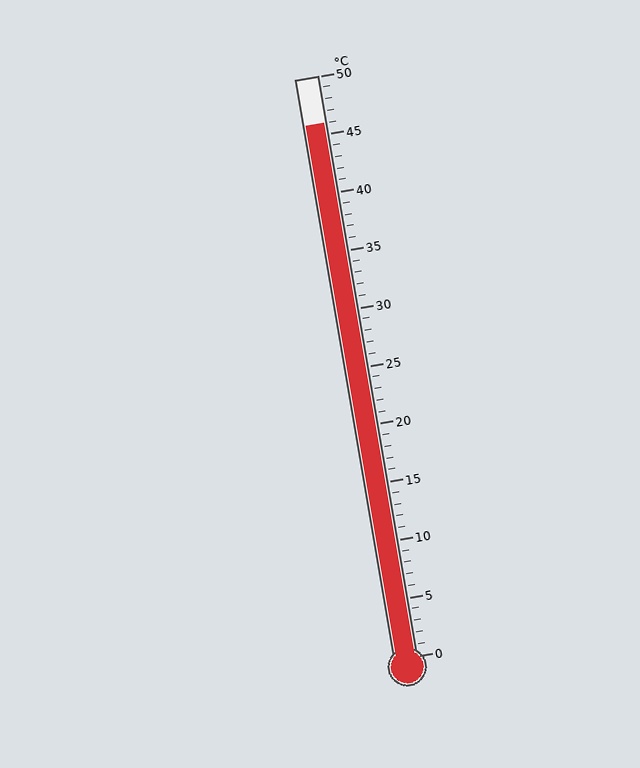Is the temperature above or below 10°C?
The temperature is above 10°C.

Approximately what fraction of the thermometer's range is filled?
The thermometer is filled to approximately 90% of its range.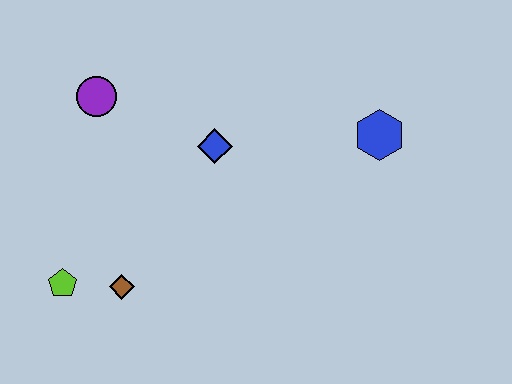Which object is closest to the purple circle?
The blue diamond is closest to the purple circle.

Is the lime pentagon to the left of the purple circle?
Yes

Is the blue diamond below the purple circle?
Yes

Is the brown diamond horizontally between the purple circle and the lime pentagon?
No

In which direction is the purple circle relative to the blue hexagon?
The purple circle is to the left of the blue hexagon.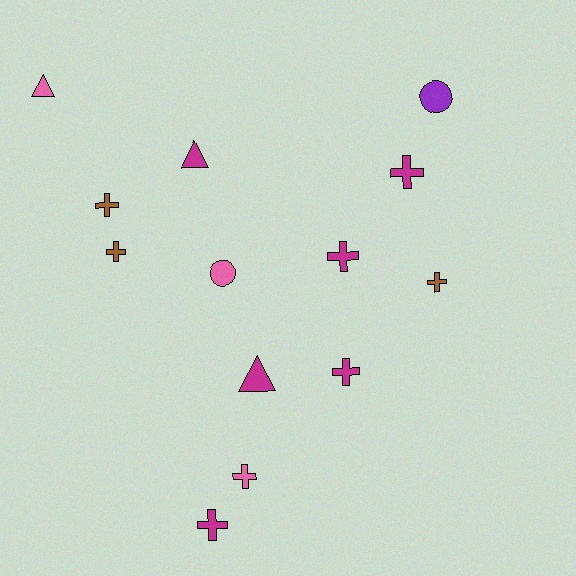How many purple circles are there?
There is 1 purple circle.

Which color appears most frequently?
Magenta, with 6 objects.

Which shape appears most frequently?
Cross, with 8 objects.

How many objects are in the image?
There are 13 objects.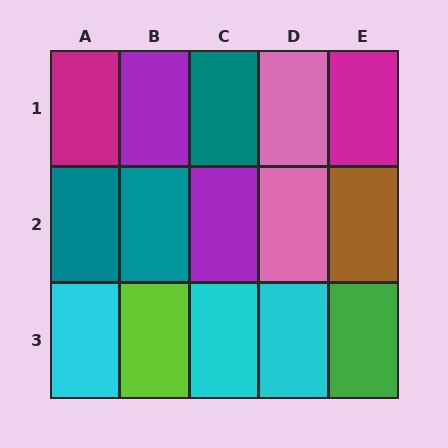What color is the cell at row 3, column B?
Lime.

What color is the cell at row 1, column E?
Magenta.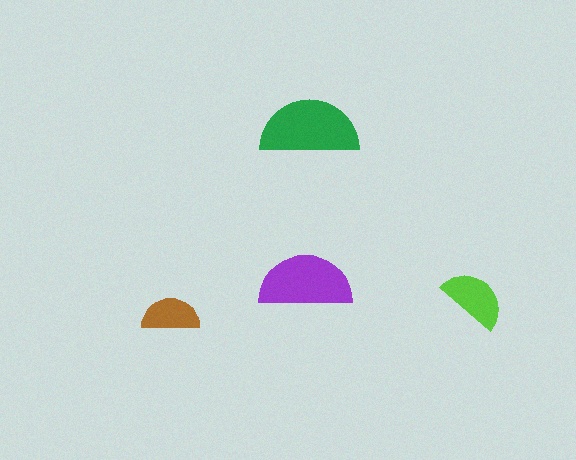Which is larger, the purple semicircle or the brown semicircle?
The purple one.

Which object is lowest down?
The brown semicircle is bottommost.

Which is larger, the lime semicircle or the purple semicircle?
The purple one.